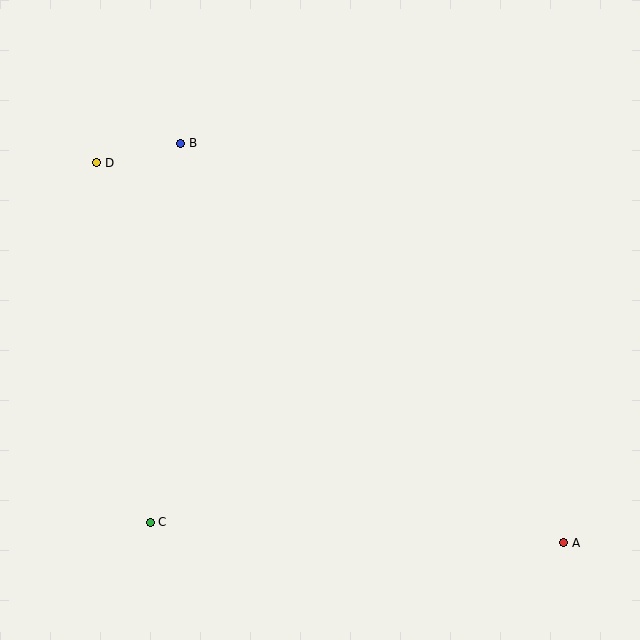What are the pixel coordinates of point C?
Point C is at (150, 522).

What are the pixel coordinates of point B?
Point B is at (181, 143).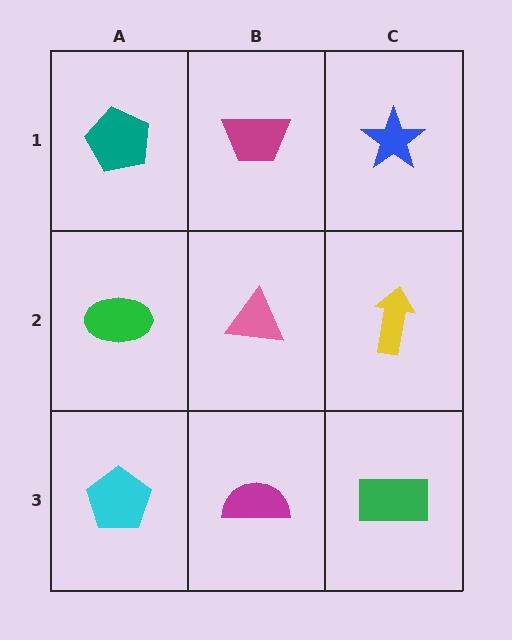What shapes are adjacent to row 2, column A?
A teal pentagon (row 1, column A), a cyan pentagon (row 3, column A), a pink triangle (row 2, column B).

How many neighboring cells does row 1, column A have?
2.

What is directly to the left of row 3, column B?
A cyan pentagon.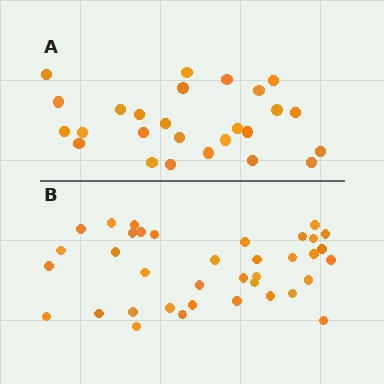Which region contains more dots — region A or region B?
Region B (the bottom region) has more dots.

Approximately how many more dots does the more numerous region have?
Region B has roughly 12 or so more dots than region A.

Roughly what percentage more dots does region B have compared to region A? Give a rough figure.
About 40% more.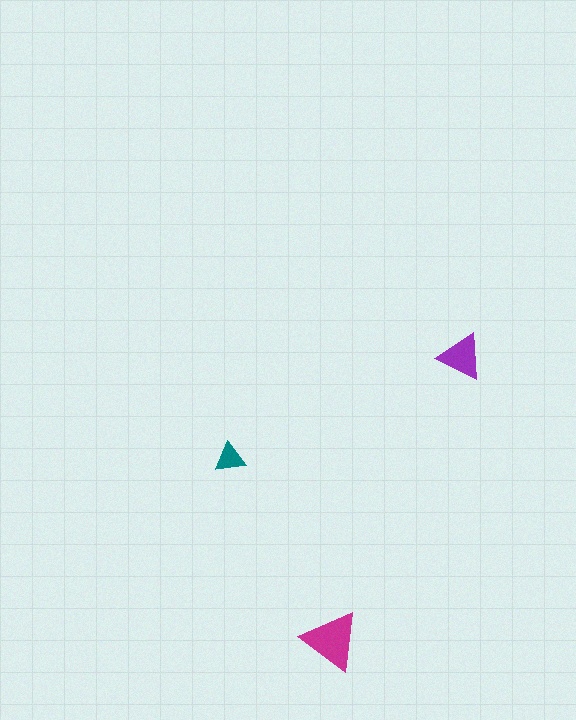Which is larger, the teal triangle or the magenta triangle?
The magenta one.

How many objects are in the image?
There are 3 objects in the image.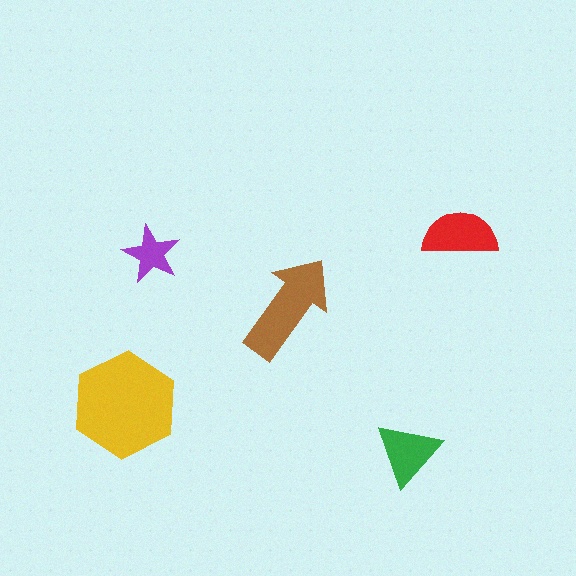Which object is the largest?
The yellow hexagon.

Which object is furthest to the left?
The yellow hexagon is leftmost.